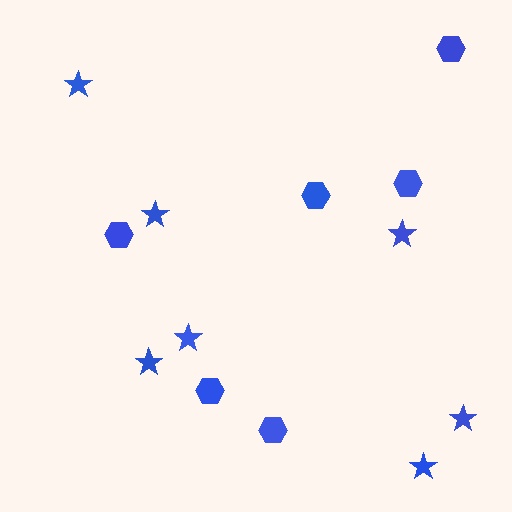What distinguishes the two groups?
There are 2 groups: one group of stars (7) and one group of hexagons (6).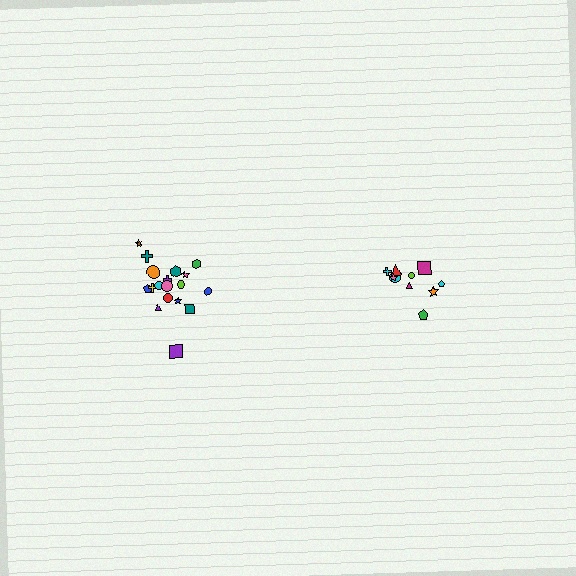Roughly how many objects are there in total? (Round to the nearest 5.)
Roughly 30 objects in total.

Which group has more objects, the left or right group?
The left group.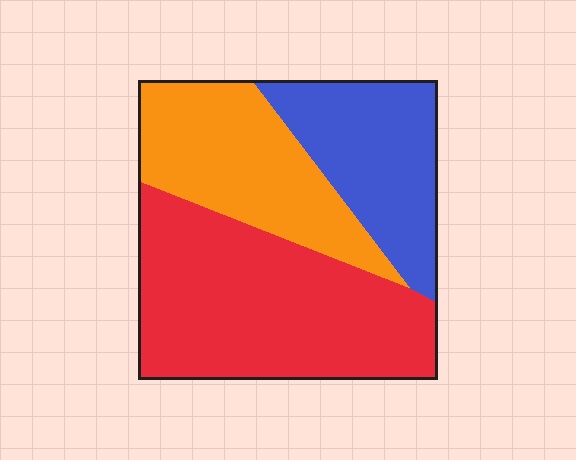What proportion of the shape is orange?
Orange covers around 30% of the shape.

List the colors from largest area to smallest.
From largest to smallest: red, orange, blue.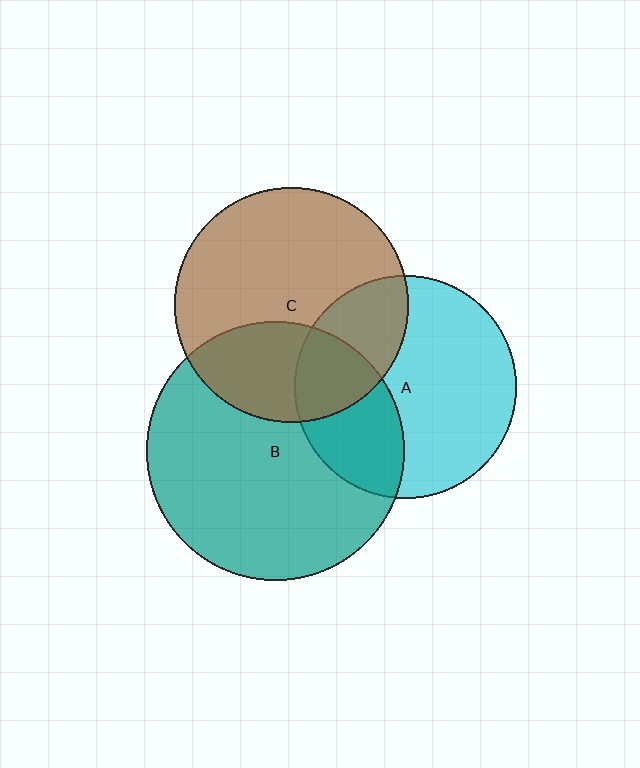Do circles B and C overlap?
Yes.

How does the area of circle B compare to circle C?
Approximately 1.2 times.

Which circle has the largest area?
Circle B (teal).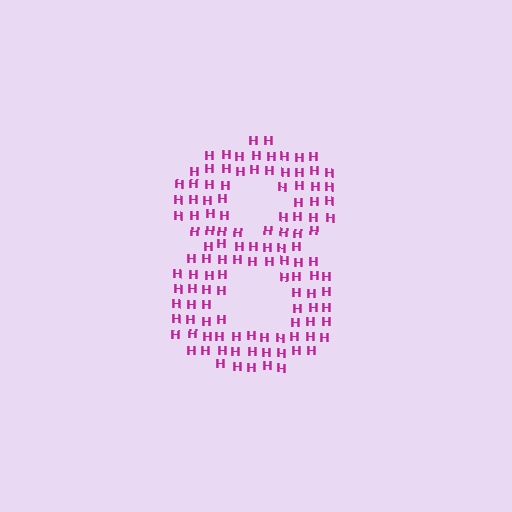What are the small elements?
The small elements are letter H's.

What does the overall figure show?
The overall figure shows the digit 8.